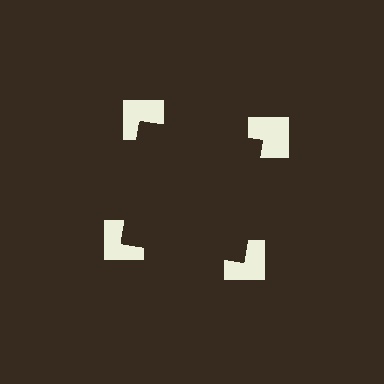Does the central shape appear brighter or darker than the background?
It typically appears slightly darker than the background, even though no actual brightness change is drawn.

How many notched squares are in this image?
There are 4 — one at each vertex of the illusory square.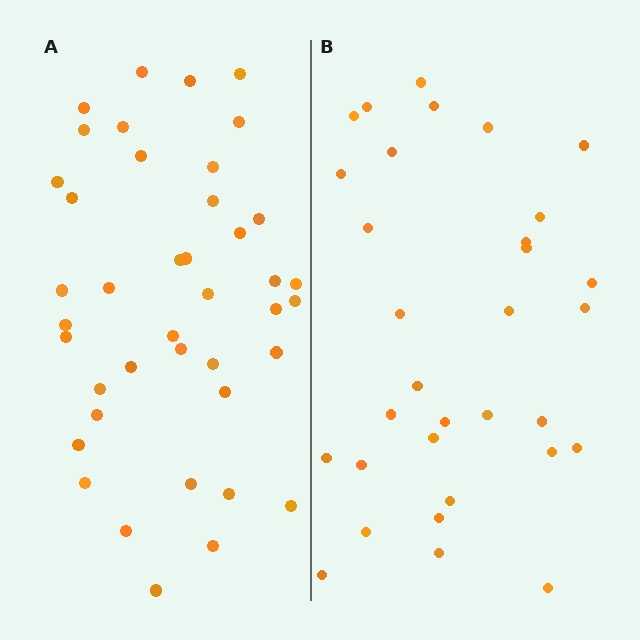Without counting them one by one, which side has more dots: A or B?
Region A (the left region) has more dots.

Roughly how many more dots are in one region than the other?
Region A has roughly 8 or so more dots than region B.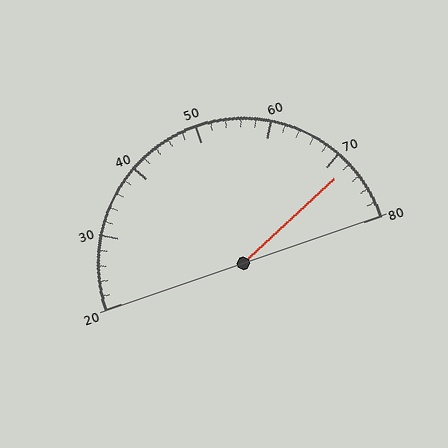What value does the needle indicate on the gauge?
The needle indicates approximately 72.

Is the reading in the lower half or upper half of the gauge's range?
The reading is in the upper half of the range (20 to 80).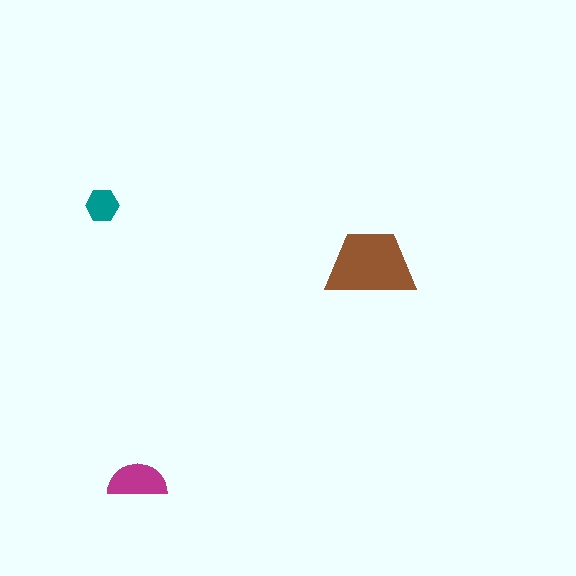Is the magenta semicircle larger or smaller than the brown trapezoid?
Smaller.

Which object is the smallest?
The teal hexagon.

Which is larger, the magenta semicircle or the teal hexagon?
The magenta semicircle.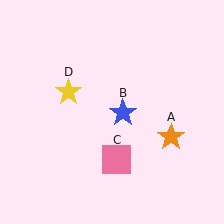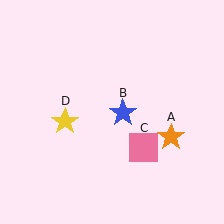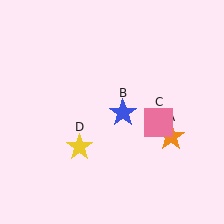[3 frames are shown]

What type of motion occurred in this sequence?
The pink square (object C), yellow star (object D) rotated counterclockwise around the center of the scene.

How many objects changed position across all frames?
2 objects changed position: pink square (object C), yellow star (object D).